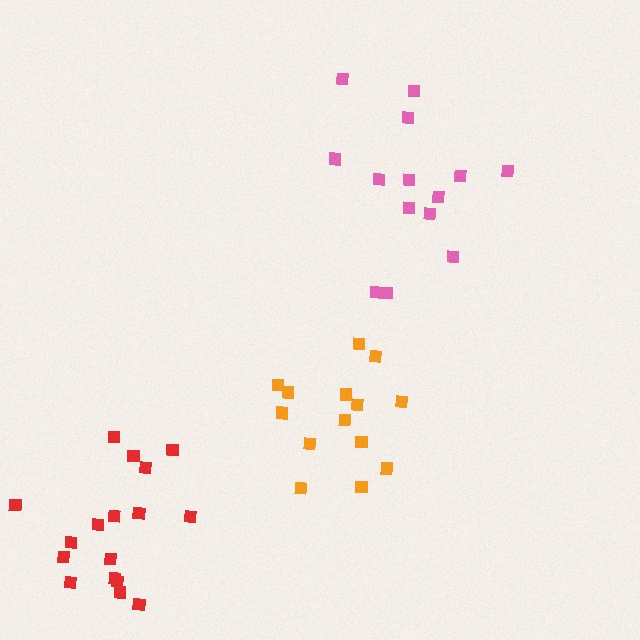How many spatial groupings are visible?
There are 3 spatial groupings.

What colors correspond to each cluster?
The clusters are colored: orange, red, pink.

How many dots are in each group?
Group 1: 14 dots, Group 2: 17 dots, Group 3: 14 dots (45 total).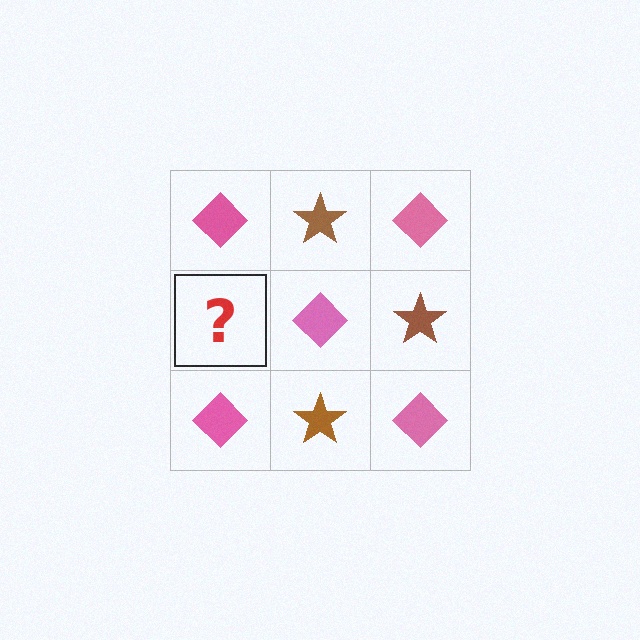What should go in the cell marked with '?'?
The missing cell should contain a brown star.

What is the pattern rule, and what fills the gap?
The rule is that it alternates pink diamond and brown star in a checkerboard pattern. The gap should be filled with a brown star.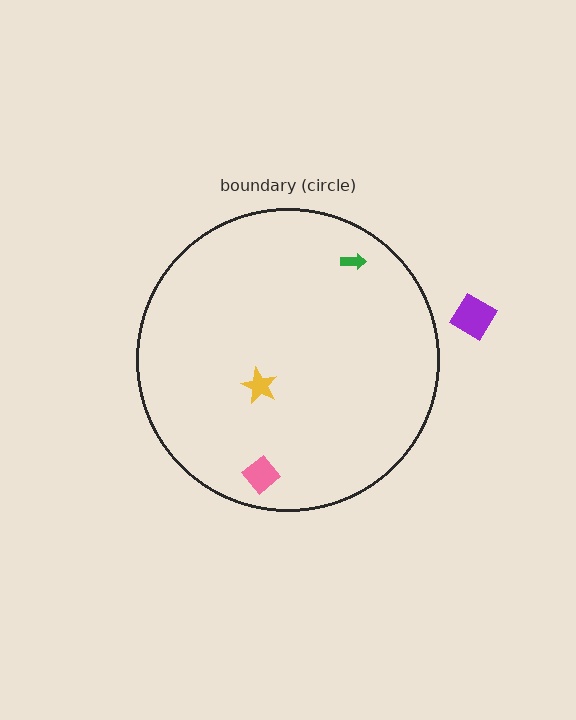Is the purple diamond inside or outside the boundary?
Outside.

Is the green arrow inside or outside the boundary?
Inside.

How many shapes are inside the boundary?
3 inside, 1 outside.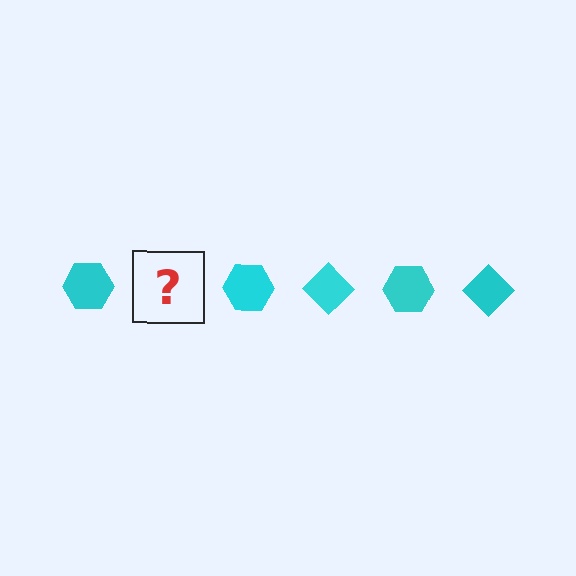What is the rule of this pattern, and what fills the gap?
The rule is that the pattern cycles through hexagon, diamond shapes in cyan. The gap should be filled with a cyan diamond.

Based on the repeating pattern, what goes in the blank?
The blank should be a cyan diamond.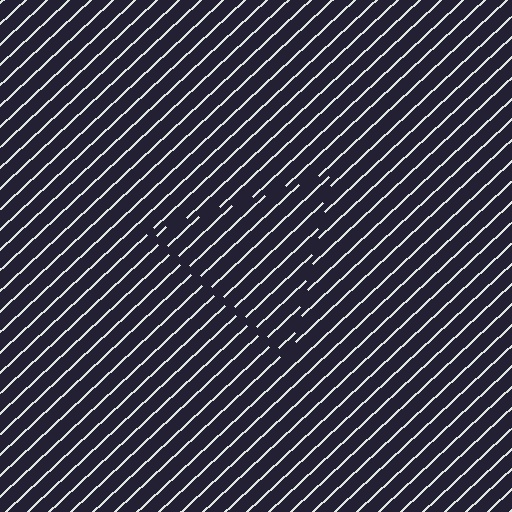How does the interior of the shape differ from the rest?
The interior of the shape contains the same grating, shifted by half a period — the contour is defined by the phase discontinuity where line-ends from the inner and outer gratings abut.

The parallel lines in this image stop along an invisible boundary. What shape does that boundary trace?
An illusory triangle. The interior of the shape contains the same grating, shifted by half a period — the contour is defined by the phase discontinuity where line-ends from the inner and outer gratings abut.